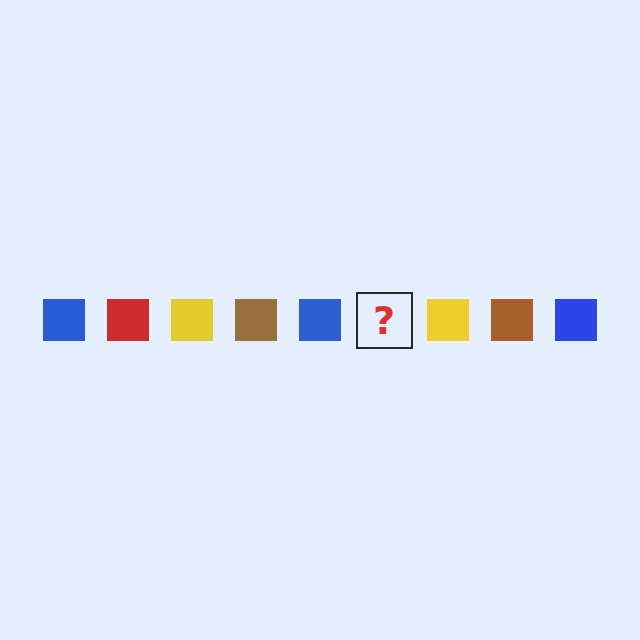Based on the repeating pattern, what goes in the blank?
The blank should be a red square.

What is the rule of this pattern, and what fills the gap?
The rule is that the pattern cycles through blue, red, yellow, brown squares. The gap should be filled with a red square.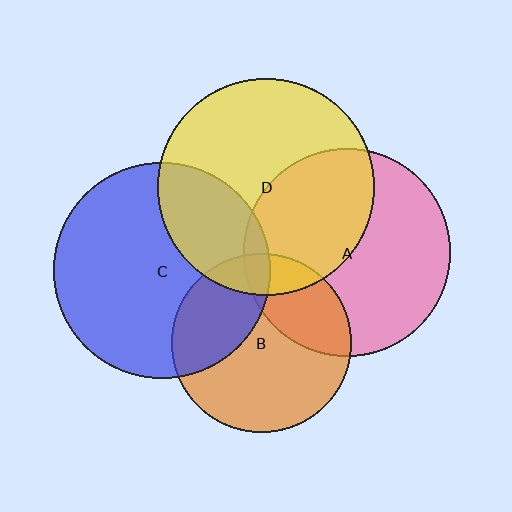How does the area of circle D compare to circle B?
Approximately 1.5 times.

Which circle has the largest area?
Circle D (yellow).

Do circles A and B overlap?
Yes.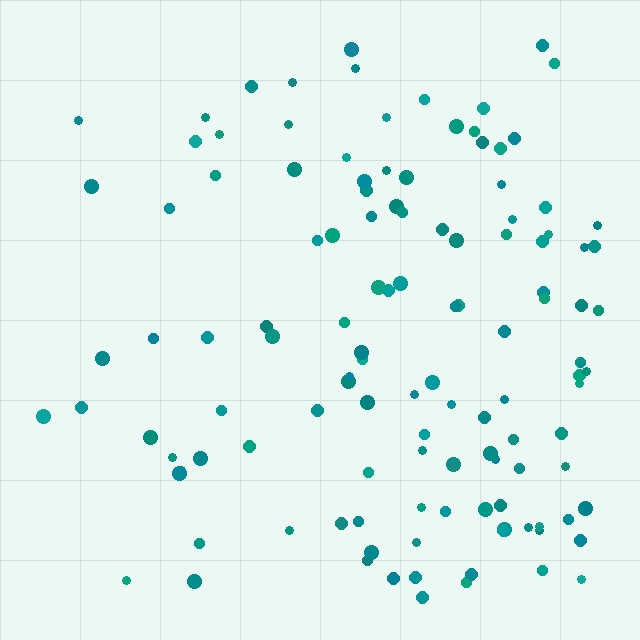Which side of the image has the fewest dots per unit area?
The left.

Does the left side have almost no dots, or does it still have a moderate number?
Still a moderate number, just noticeably fewer than the right.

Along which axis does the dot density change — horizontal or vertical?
Horizontal.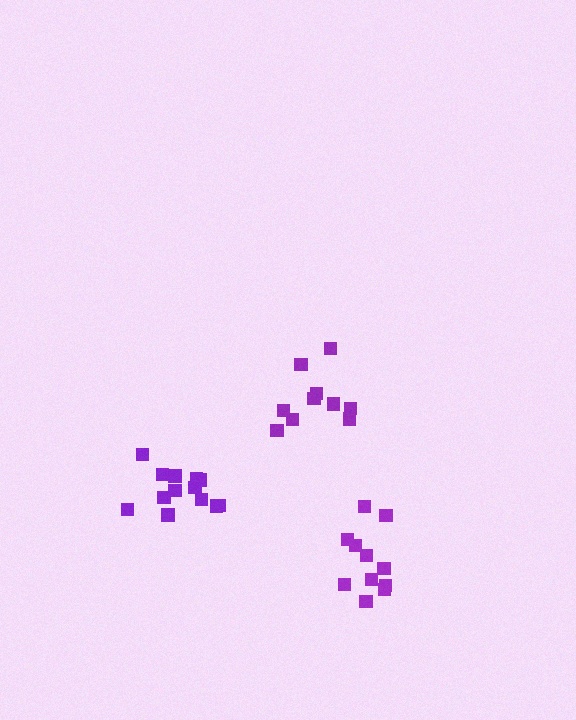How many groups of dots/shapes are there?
There are 3 groups.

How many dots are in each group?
Group 1: 12 dots, Group 2: 13 dots, Group 3: 11 dots (36 total).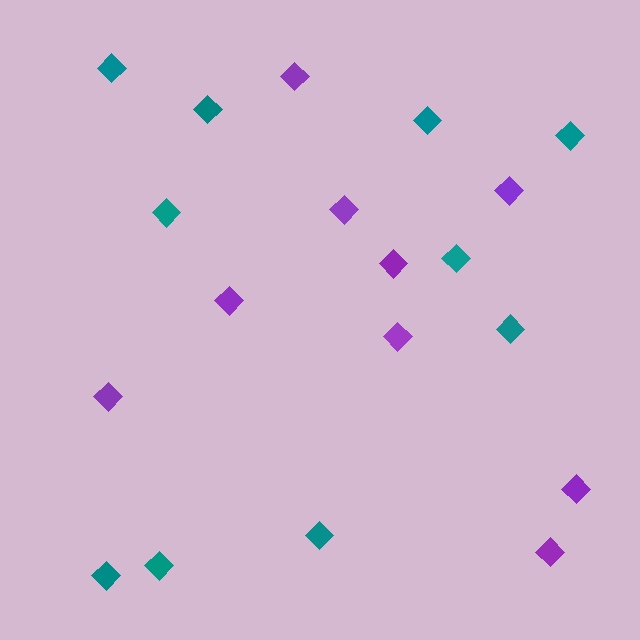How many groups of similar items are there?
There are 2 groups: one group of purple diamonds (9) and one group of teal diamonds (10).